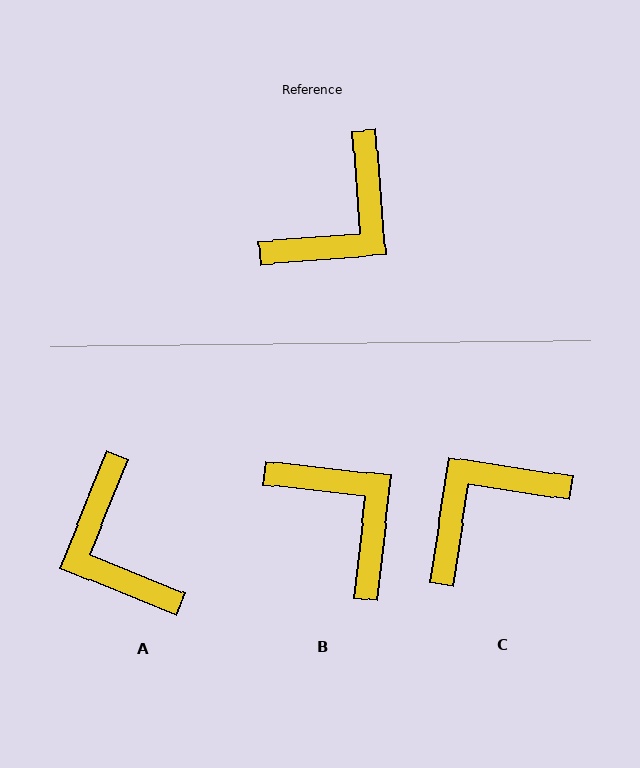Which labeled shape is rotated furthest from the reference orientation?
C, about 167 degrees away.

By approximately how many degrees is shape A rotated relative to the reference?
Approximately 117 degrees clockwise.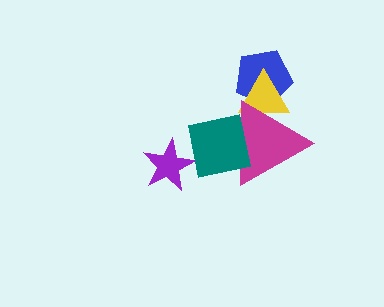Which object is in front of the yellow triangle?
The magenta triangle is in front of the yellow triangle.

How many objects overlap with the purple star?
1 object overlaps with the purple star.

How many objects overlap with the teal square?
2 objects overlap with the teal square.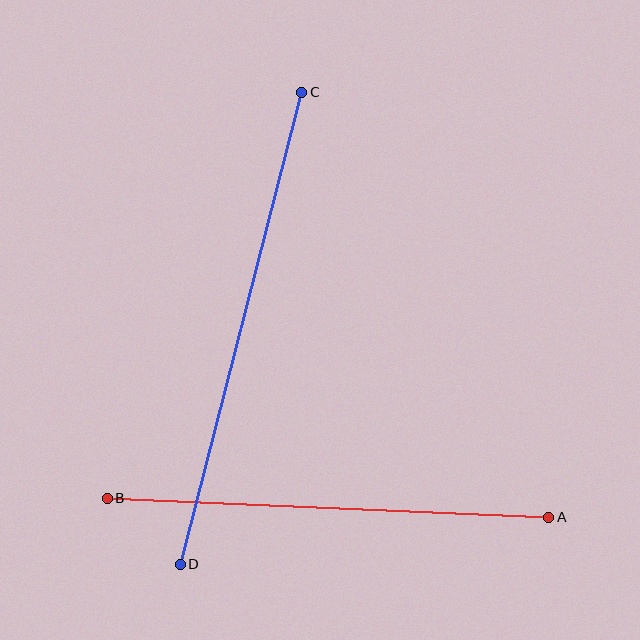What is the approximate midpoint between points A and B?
The midpoint is at approximately (328, 508) pixels.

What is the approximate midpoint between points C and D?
The midpoint is at approximately (241, 328) pixels.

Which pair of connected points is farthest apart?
Points C and D are farthest apart.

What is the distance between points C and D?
The distance is approximately 487 pixels.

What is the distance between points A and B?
The distance is approximately 442 pixels.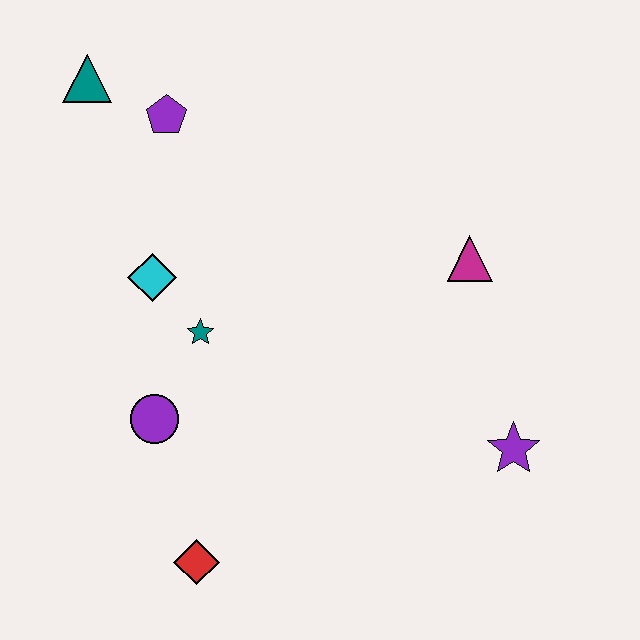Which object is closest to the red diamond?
The purple circle is closest to the red diamond.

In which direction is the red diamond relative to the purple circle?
The red diamond is below the purple circle.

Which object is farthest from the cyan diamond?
The purple star is farthest from the cyan diamond.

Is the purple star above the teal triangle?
No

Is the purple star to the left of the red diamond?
No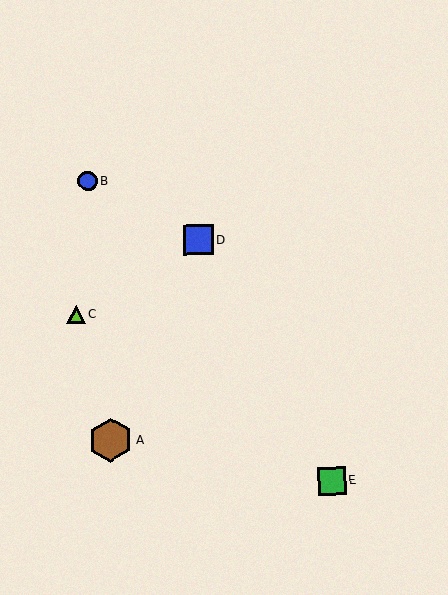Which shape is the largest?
The brown hexagon (labeled A) is the largest.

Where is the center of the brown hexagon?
The center of the brown hexagon is at (111, 440).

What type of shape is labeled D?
Shape D is a blue square.